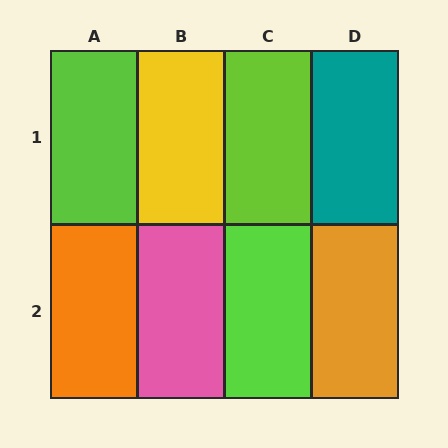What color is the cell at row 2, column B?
Pink.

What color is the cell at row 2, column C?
Lime.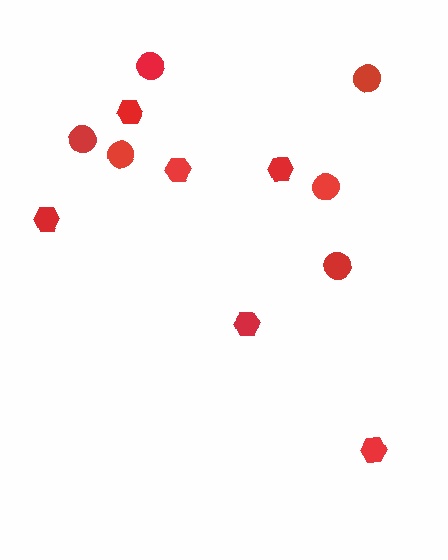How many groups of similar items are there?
There are 2 groups: one group of hexagons (6) and one group of circles (6).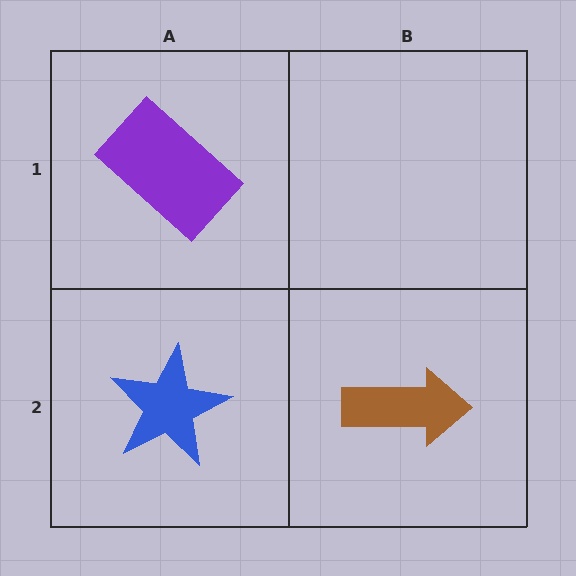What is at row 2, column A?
A blue star.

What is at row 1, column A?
A purple rectangle.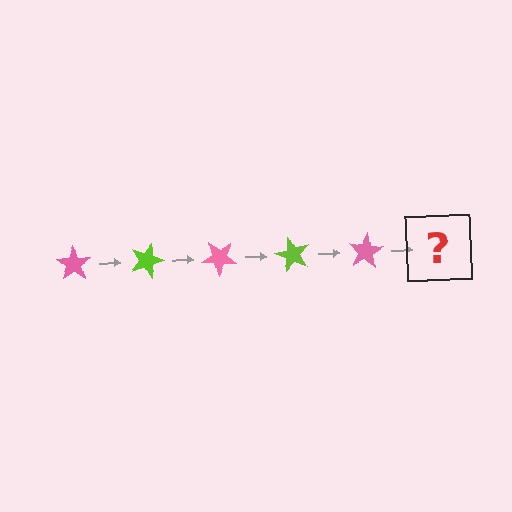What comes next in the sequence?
The next element should be a lime star, rotated 100 degrees from the start.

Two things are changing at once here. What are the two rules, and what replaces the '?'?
The two rules are that it rotates 20 degrees each step and the color cycles through pink and lime. The '?' should be a lime star, rotated 100 degrees from the start.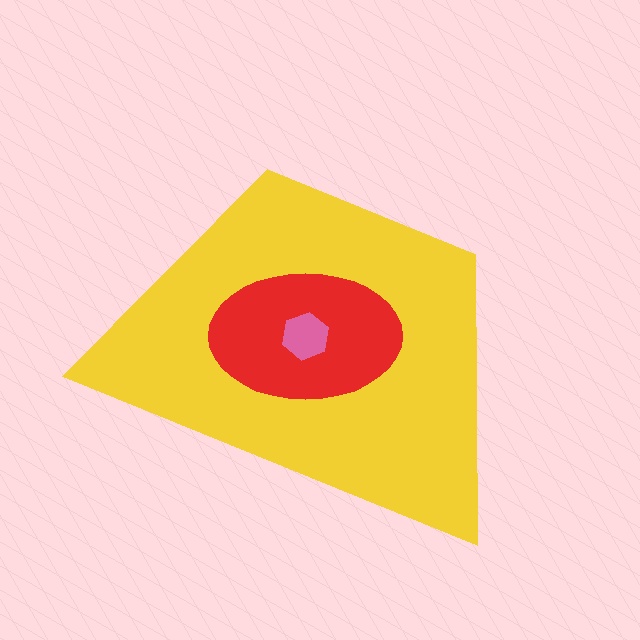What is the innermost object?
The pink hexagon.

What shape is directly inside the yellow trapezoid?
The red ellipse.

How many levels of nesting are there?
3.